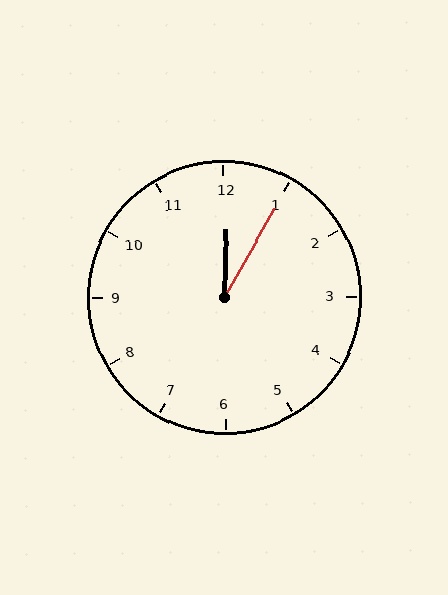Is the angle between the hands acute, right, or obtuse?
It is acute.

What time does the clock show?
12:05.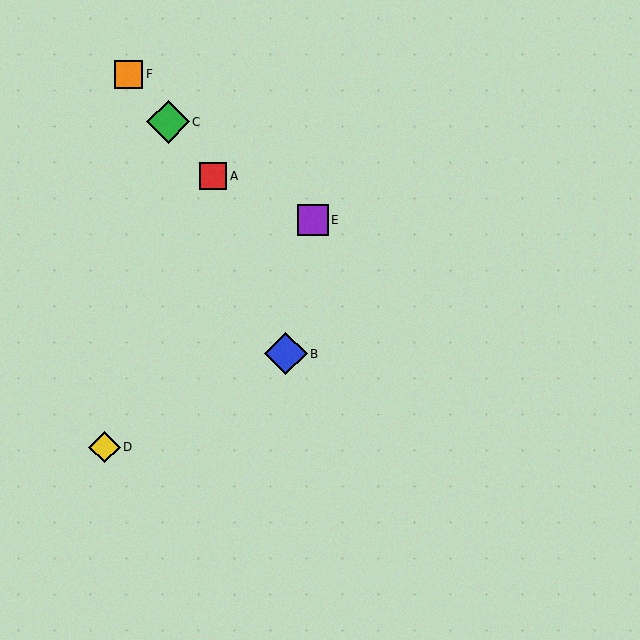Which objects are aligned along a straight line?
Objects A, C, F are aligned along a straight line.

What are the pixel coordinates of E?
Object E is at (313, 220).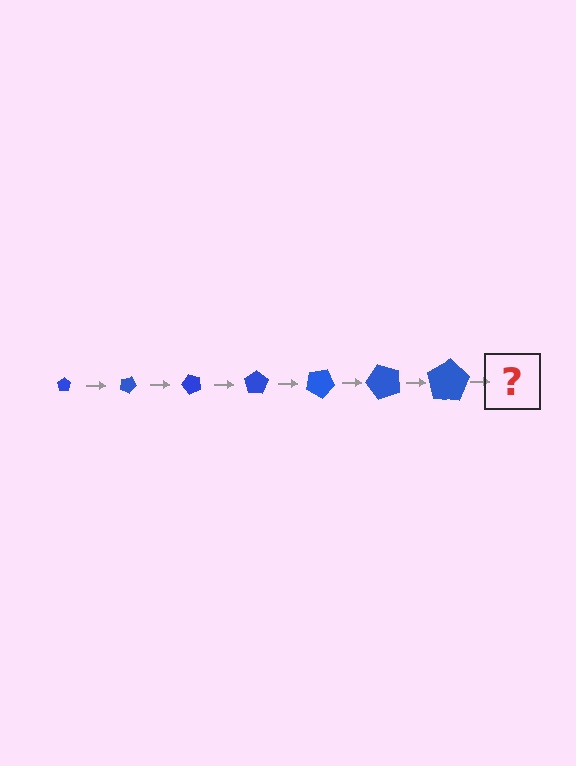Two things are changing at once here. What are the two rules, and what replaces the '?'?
The two rules are that the pentagon grows larger each step and it rotates 25 degrees each step. The '?' should be a pentagon, larger than the previous one and rotated 175 degrees from the start.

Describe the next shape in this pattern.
It should be a pentagon, larger than the previous one and rotated 175 degrees from the start.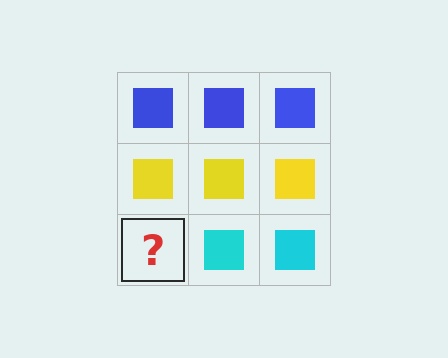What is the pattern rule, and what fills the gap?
The rule is that each row has a consistent color. The gap should be filled with a cyan square.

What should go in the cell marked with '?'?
The missing cell should contain a cyan square.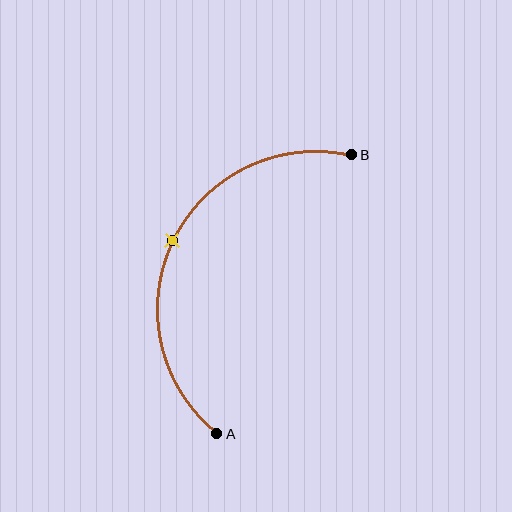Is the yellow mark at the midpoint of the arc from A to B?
Yes. The yellow mark lies on the arc at equal arc-length from both A and B — it is the arc midpoint.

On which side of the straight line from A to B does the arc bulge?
The arc bulges to the left of the straight line connecting A and B.